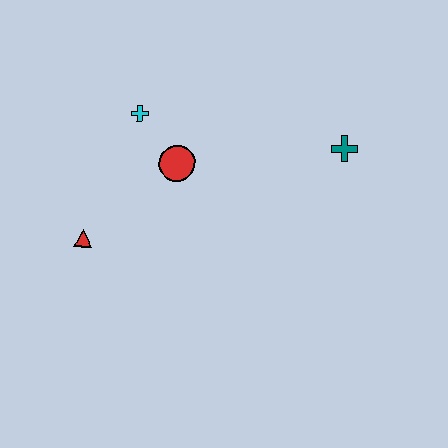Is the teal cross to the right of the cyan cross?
Yes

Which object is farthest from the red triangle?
The teal cross is farthest from the red triangle.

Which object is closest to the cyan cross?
The red circle is closest to the cyan cross.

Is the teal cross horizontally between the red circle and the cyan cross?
No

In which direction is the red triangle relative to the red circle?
The red triangle is to the left of the red circle.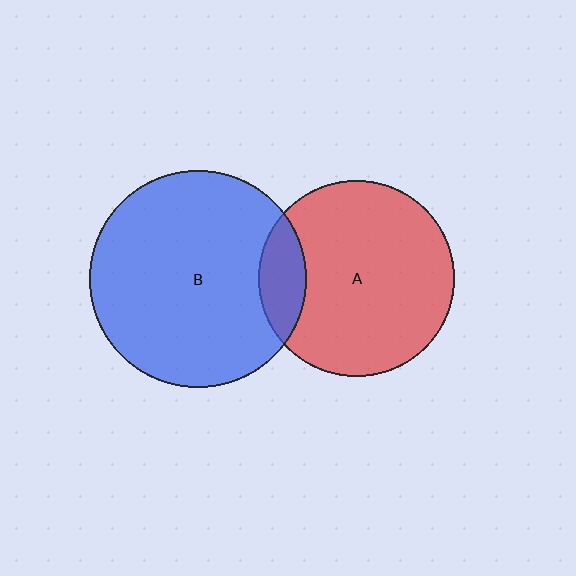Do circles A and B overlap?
Yes.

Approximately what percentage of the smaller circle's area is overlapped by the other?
Approximately 15%.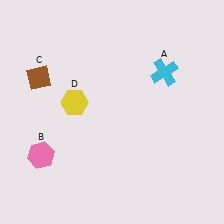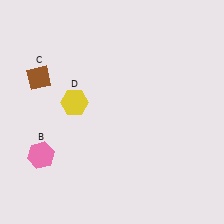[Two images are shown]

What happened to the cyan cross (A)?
The cyan cross (A) was removed in Image 2. It was in the top-right area of Image 1.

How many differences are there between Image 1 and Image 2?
There is 1 difference between the two images.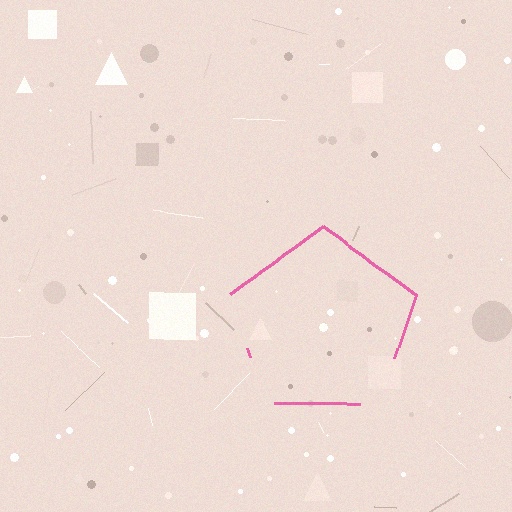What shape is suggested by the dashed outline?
The dashed outline suggests a pentagon.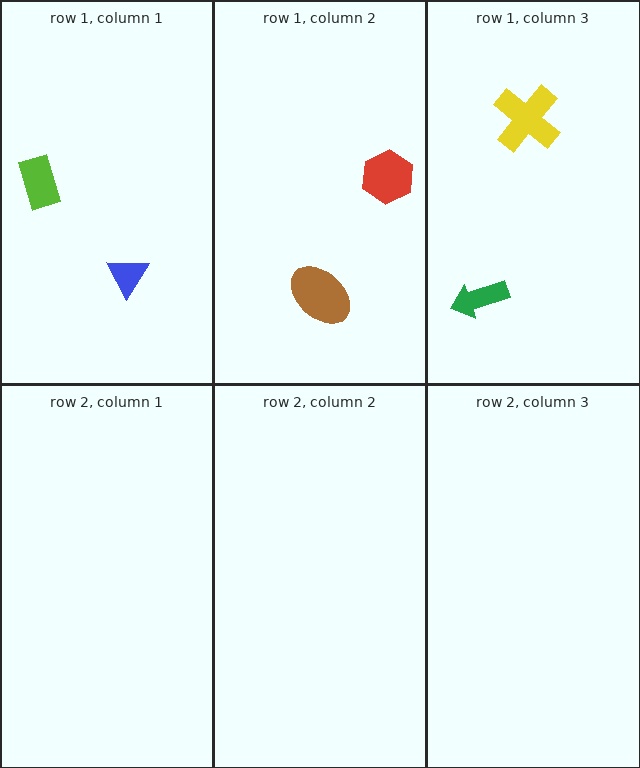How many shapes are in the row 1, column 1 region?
2.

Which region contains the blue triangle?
The row 1, column 1 region.